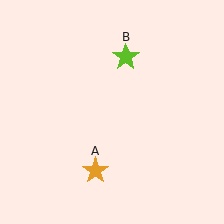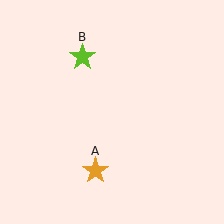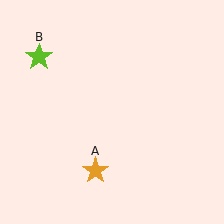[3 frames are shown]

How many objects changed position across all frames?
1 object changed position: lime star (object B).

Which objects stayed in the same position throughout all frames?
Orange star (object A) remained stationary.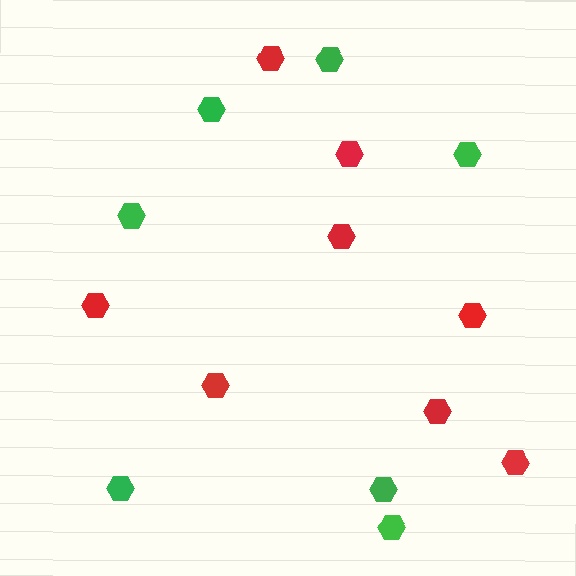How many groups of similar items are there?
There are 2 groups: one group of green hexagons (7) and one group of red hexagons (8).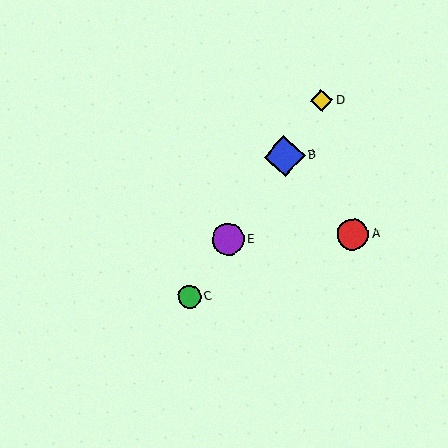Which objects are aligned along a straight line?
Objects B, C, D, E are aligned along a straight line.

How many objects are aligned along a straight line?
4 objects (B, C, D, E) are aligned along a straight line.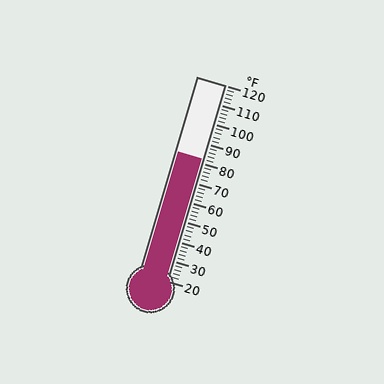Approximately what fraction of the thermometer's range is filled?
The thermometer is filled to approximately 60% of its range.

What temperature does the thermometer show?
The thermometer shows approximately 82°F.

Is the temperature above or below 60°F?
The temperature is above 60°F.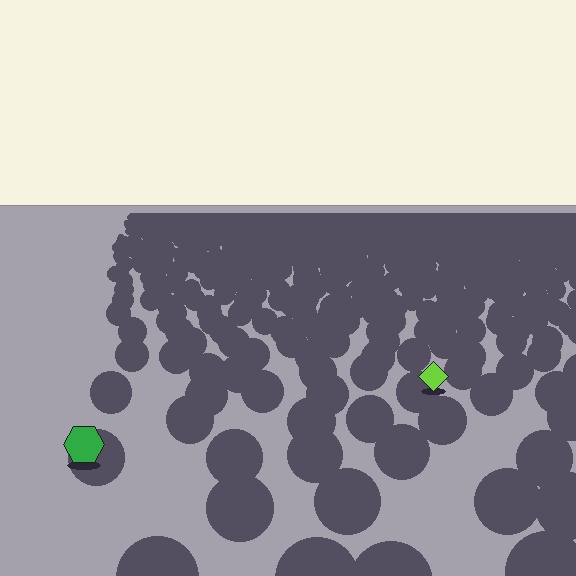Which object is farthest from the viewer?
The lime diamond is farthest from the viewer. It appears smaller and the ground texture around it is denser.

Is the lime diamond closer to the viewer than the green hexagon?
No. The green hexagon is closer — you can tell from the texture gradient: the ground texture is coarser near it.